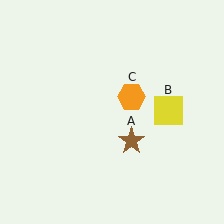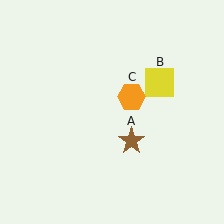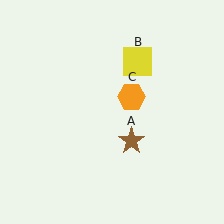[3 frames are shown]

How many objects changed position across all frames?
1 object changed position: yellow square (object B).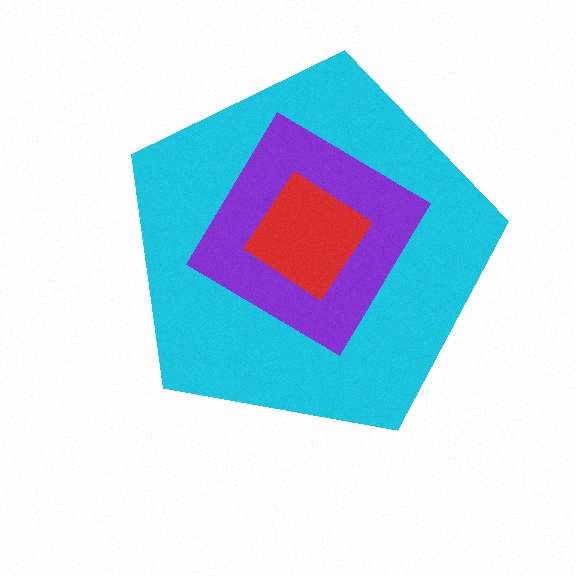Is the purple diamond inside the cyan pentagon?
Yes.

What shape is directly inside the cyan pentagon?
The purple diamond.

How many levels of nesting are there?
3.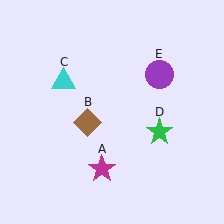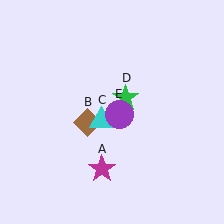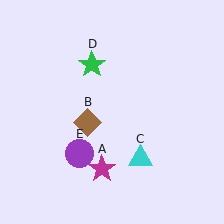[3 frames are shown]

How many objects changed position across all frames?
3 objects changed position: cyan triangle (object C), green star (object D), purple circle (object E).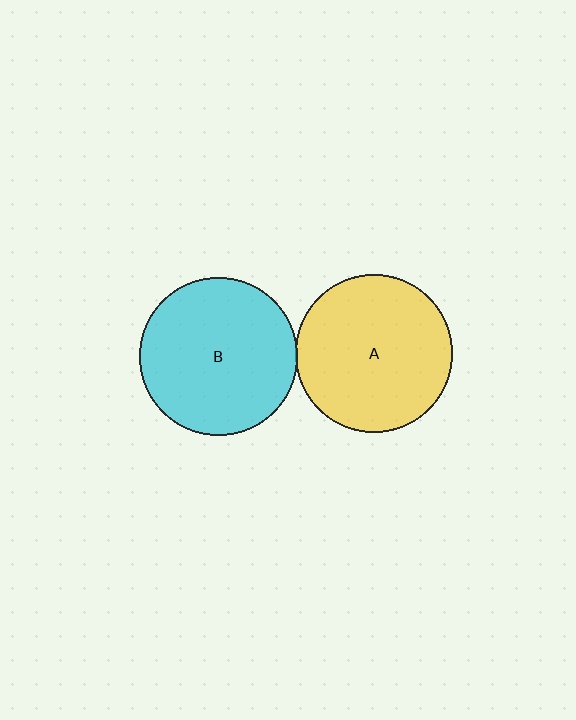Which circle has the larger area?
Circle B (cyan).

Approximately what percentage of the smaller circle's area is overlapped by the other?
Approximately 5%.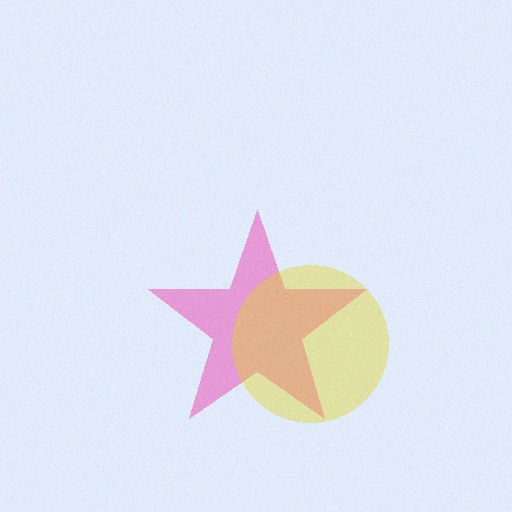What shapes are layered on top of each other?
The layered shapes are: a pink star, a yellow circle.